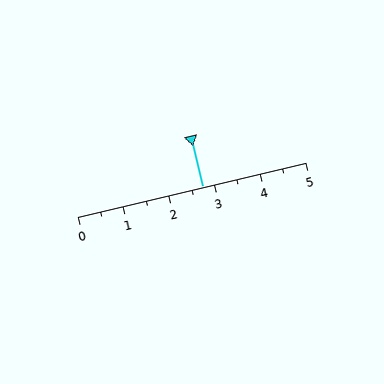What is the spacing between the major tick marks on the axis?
The major ticks are spaced 1 apart.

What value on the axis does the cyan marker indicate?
The marker indicates approximately 2.8.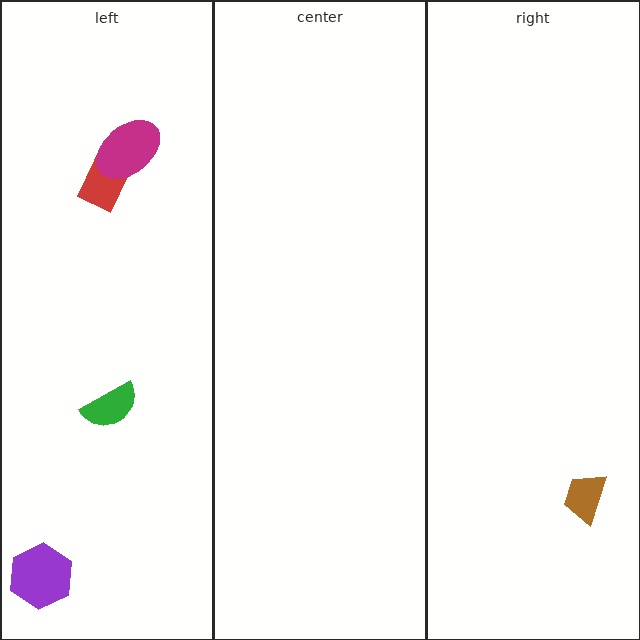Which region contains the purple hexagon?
The left region.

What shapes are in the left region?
The purple hexagon, the red rectangle, the green semicircle, the magenta ellipse.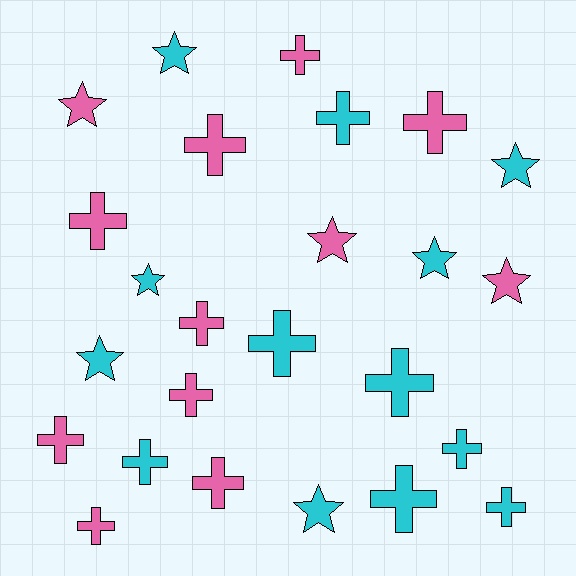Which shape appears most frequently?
Cross, with 16 objects.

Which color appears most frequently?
Cyan, with 13 objects.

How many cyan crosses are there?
There are 7 cyan crosses.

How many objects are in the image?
There are 25 objects.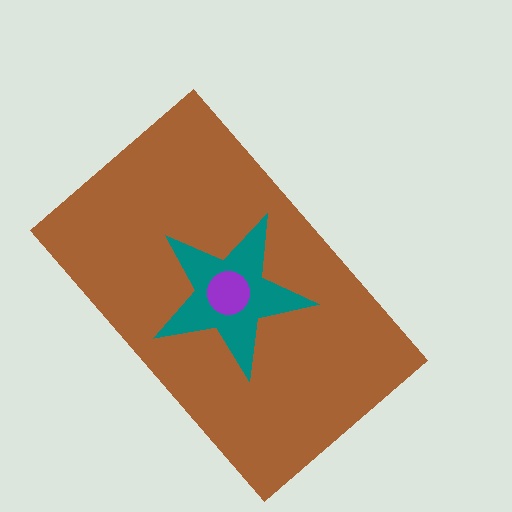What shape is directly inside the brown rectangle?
The teal star.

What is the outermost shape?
The brown rectangle.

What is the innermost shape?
The purple circle.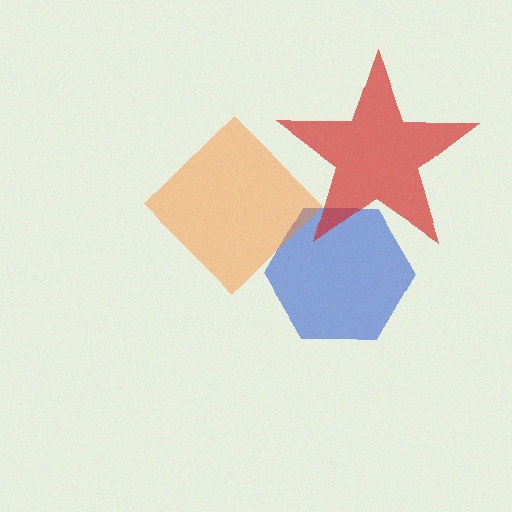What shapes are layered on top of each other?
The layered shapes are: a blue hexagon, an orange diamond, a red star.